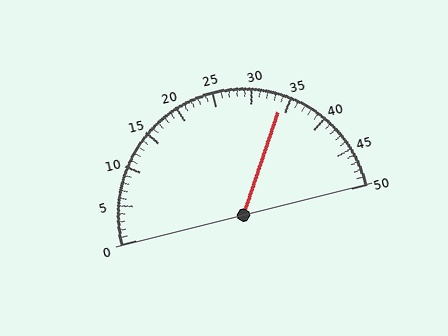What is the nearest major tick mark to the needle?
The nearest major tick mark is 35.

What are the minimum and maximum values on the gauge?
The gauge ranges from 0 to 50.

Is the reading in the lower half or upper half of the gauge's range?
The reading is in the upper half of the range (0 to 50).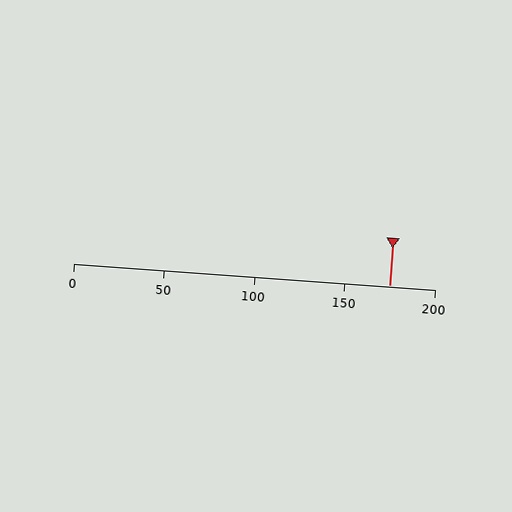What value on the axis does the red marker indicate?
The marker indicates approximately 175.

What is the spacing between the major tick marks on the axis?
The major ticks are spaced 50 apart.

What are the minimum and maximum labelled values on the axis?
The axis runs from 0 to 200.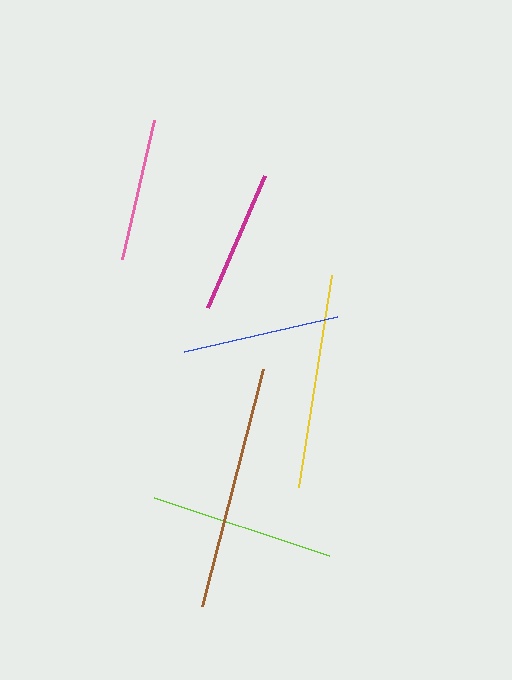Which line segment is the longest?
The brown line is the longest at approximately 245 pixels.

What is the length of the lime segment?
The lime segment is approximately 185 pixels long.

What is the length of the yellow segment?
The yellow segment is approximately 215 pixels long.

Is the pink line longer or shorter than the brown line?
The brown line is longer than the pink line.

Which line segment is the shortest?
The pink line is the shortest at approximately 143 pixels.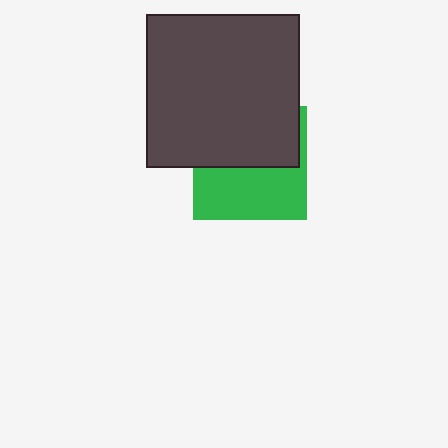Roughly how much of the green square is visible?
About half of it is visible (roughly 49%).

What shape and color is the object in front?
The object in front is a dark gray square.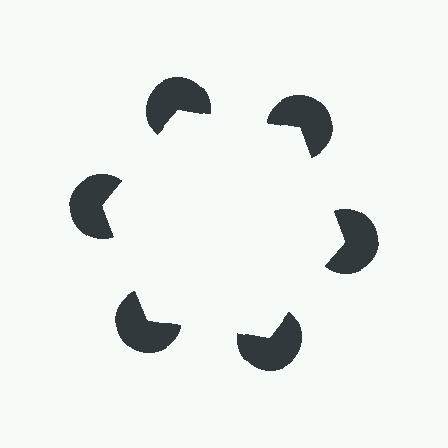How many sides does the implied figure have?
6 sides.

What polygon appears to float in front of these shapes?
An illusory hexagon — its edges are inferred from the aligned wedge cuts in the pac-man discs, not physically drawn.